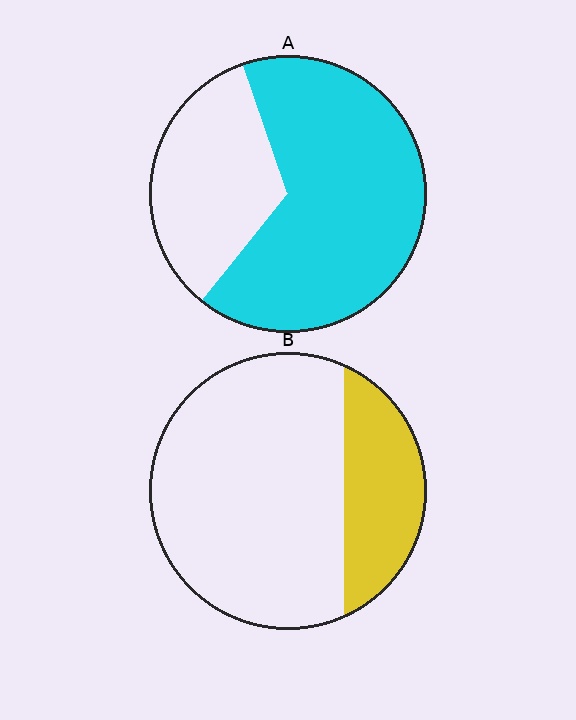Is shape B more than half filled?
No.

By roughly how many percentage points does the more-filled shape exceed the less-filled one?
By roughly 40 percentage points (A over B).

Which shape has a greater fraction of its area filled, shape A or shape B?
Shape A.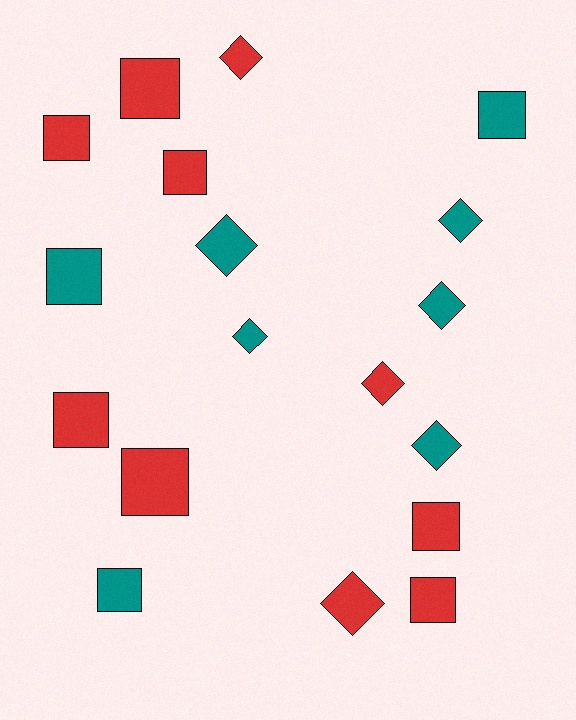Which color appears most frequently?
Red, with 10 objects.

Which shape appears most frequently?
Square, with 10 objects.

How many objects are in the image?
There are 18 objects.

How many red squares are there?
There are 7 red squares.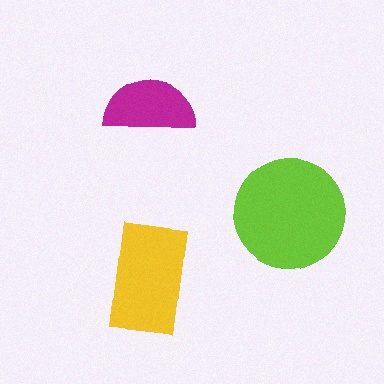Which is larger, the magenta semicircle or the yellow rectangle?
The yellow rectangle.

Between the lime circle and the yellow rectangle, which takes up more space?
The lime circle.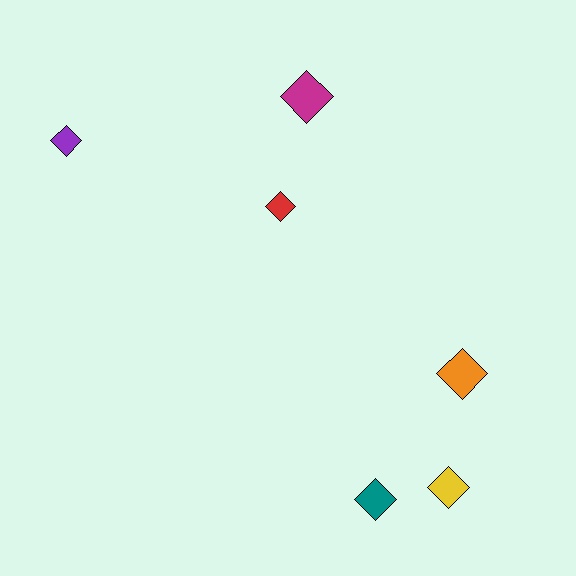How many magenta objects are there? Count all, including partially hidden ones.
There is 1 magenta object.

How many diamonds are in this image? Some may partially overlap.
There are 6 diamonds.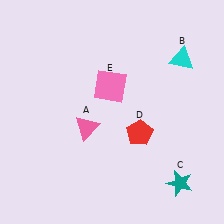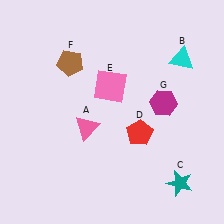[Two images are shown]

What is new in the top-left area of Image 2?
A brown pentagon (F) was added in the top-left area of Image 2.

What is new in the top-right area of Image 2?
A magenta hexagon (G) was added in the top-right area of Image 2.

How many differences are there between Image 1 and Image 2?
There are 2 differences between the two images.